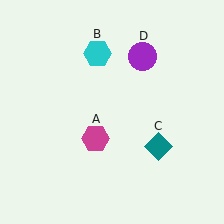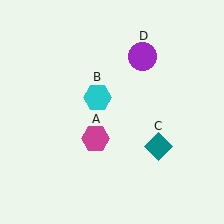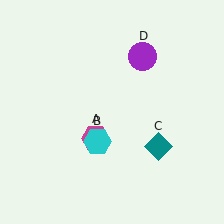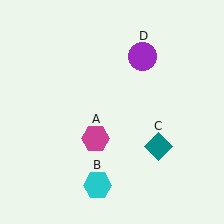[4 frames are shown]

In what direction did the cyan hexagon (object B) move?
The cyan hexagon (object B) moved down.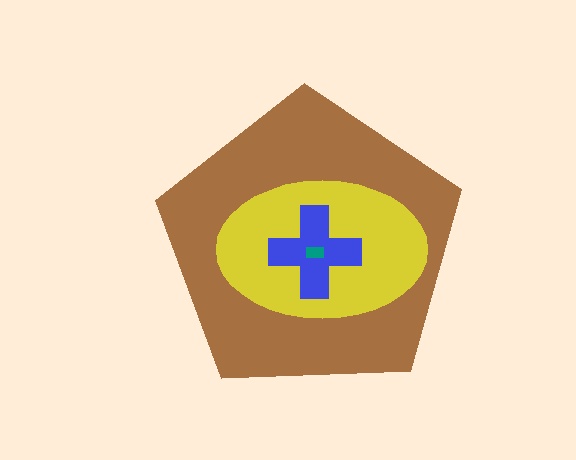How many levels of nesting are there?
4.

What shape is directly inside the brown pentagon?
The yellow ellipse.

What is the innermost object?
The teal rectangle.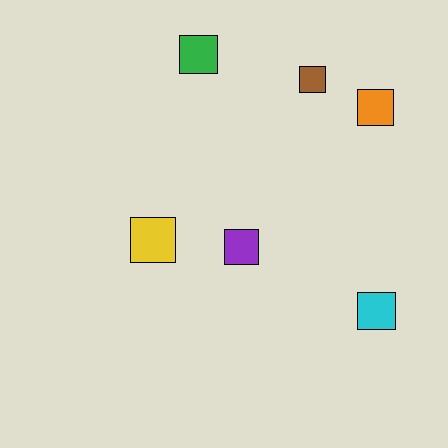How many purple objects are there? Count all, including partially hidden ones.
There is 1 purple object.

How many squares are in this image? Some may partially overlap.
There are 6 squares.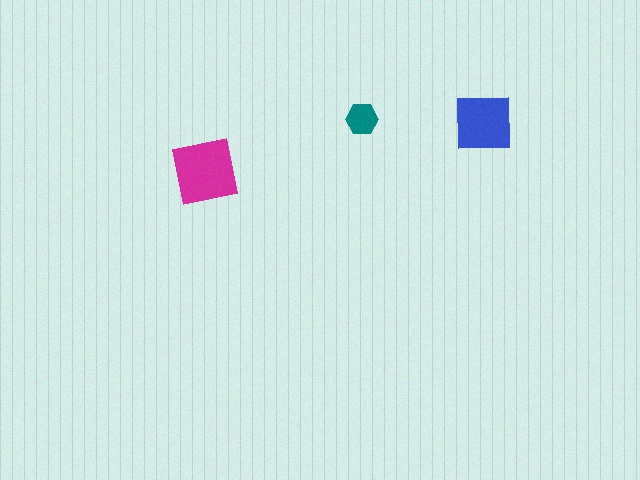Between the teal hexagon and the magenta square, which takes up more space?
The magenta square.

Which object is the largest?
The magenta square.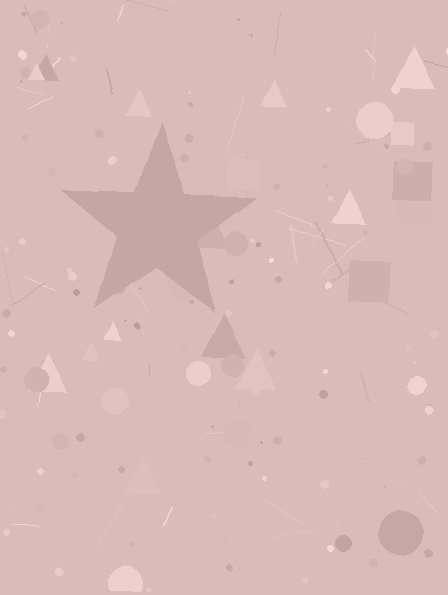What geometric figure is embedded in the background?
A star is embedded in the background.